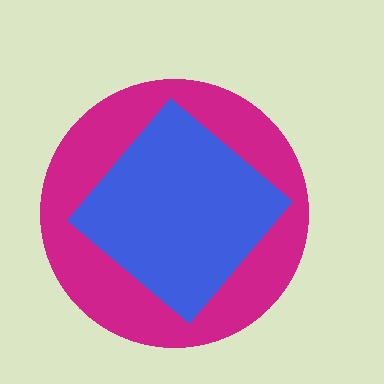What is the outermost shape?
The magenta circle.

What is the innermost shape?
The blue diamond.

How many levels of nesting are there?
2.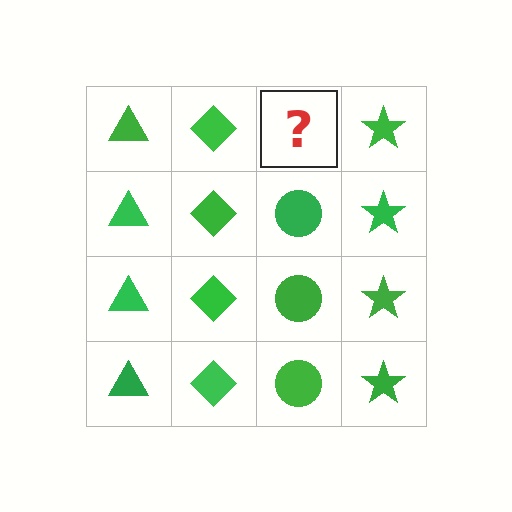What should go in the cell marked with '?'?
The missing cell should contain a green circle.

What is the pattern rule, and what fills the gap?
The rule is that each column has a consistent shape. The gap should be filled with a green circle.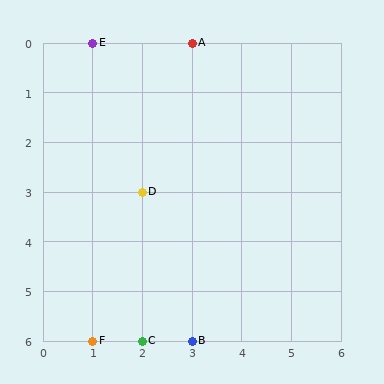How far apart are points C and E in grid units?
Points C and E are 1 column and 6 rows apart (about 6.1 grid units diagonally).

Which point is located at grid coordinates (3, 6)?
Point B is at (3, 6).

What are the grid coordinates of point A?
Point A is at grid coordinates (3, 0).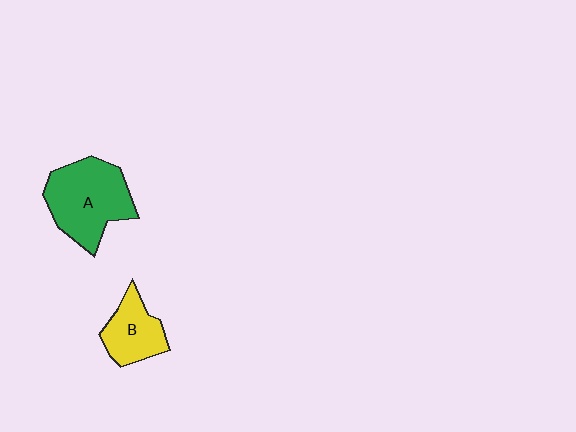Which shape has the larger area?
Shape A (green).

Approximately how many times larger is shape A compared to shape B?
Approximately 1.7 times.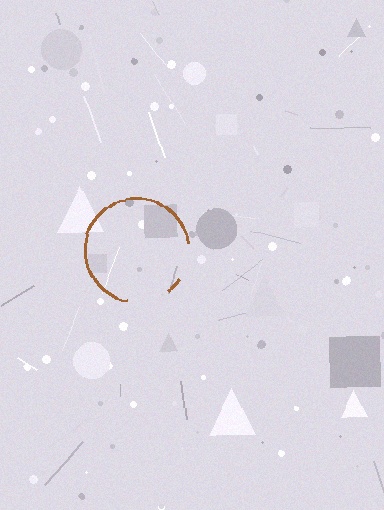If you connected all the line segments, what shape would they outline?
They would outline a circle.